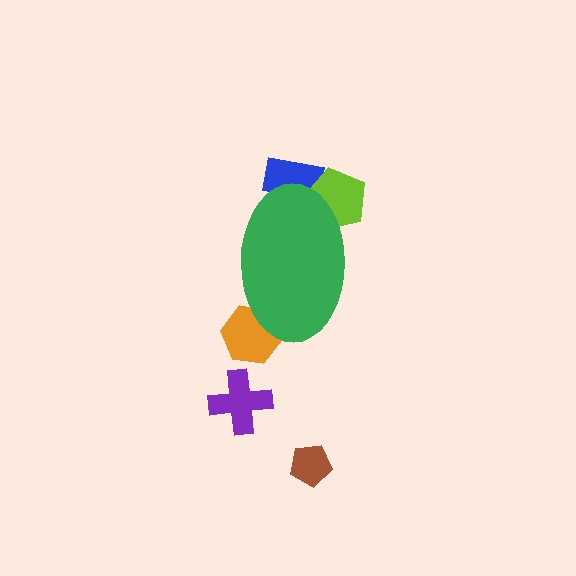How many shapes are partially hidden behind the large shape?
3 shapes are partially hidden.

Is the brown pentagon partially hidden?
No, the brown pentagon is fully visible.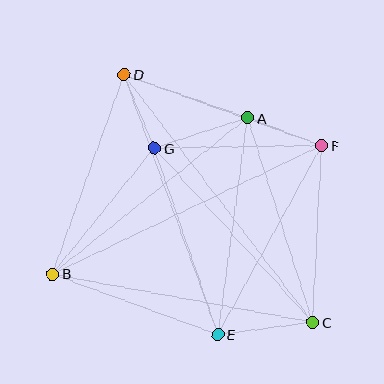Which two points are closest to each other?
Points A and F are closest to each other.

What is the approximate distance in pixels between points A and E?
The distance between A and E is approximately 219 pixels.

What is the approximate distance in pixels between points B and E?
The distance between B and E is approximately 176 pixels.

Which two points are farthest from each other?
Points C and D are farthest from each other.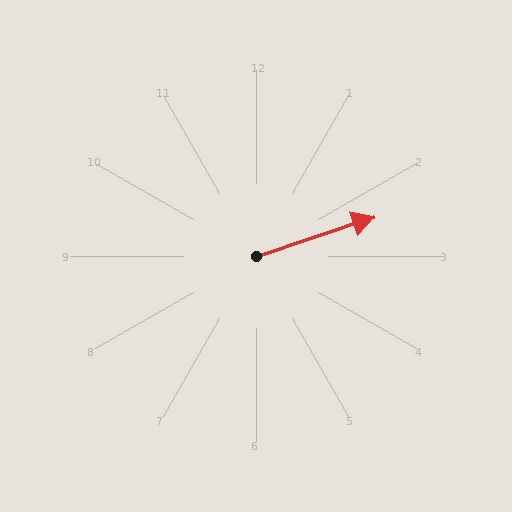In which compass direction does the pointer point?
East.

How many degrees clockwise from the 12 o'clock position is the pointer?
Approximately 71 degrees.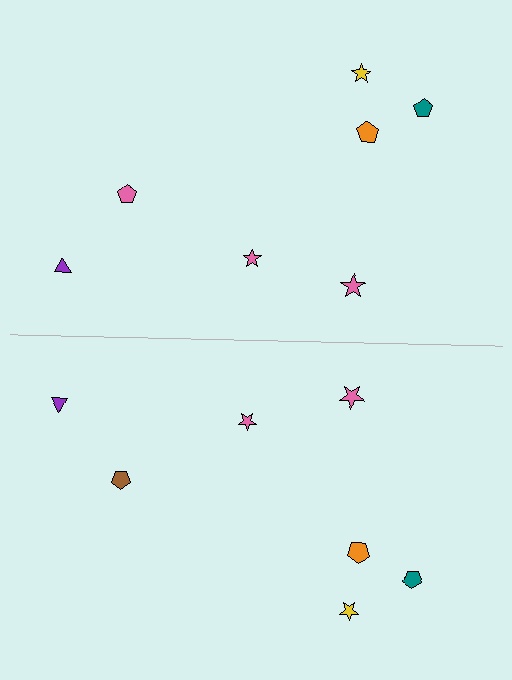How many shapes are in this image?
There are 14 shapes in this image.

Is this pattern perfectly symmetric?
No, the pattern is not perfectly symmetric. The brown pentagon on the bottom side breaks the symmetry — its mirror counterpart is pink.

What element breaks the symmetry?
The brown pentagon on the bottom side breaks the symmetry — its mirror counterpart is pink.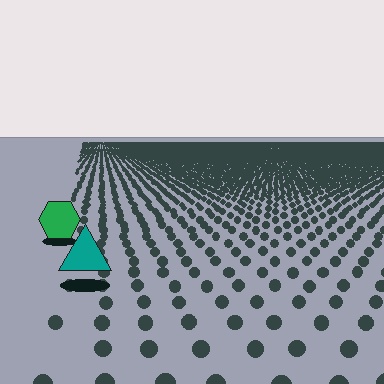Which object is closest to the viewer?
The teal triangle is closest. The texture marks near it are larger and more spread out.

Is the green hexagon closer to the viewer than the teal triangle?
No. The teal triangle is closer — you can tell from the texture gradient: the ground texture is coarser near it.